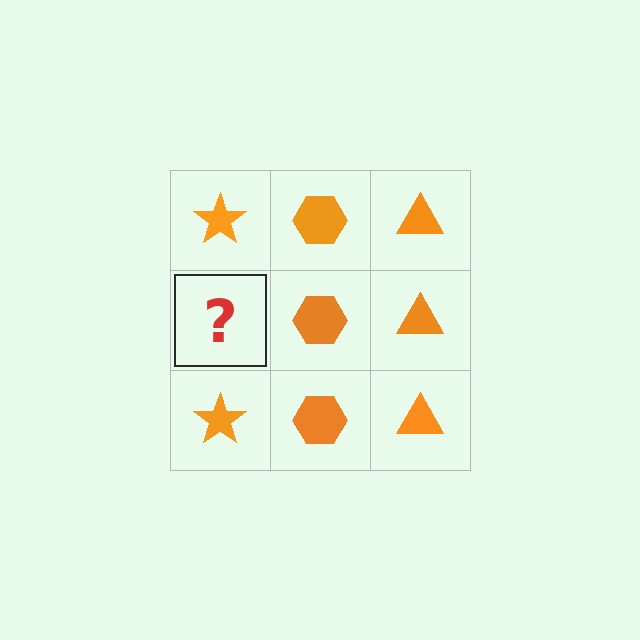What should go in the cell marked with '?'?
The missing cell should contain an orange star.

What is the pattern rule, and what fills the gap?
The rule is that each column has a consistent shape. The gap should be filled with an orange star.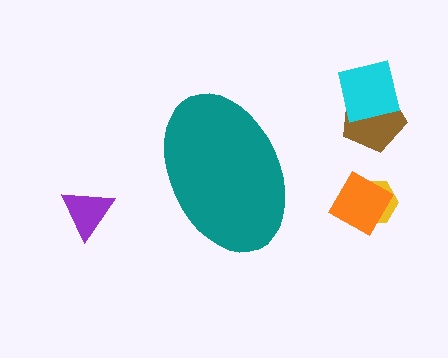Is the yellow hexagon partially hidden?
No, the yellow hexagon is fully visible.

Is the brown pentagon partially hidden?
No, the brown pentagon is fully visible.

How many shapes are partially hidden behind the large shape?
0 shapes are partially hidden.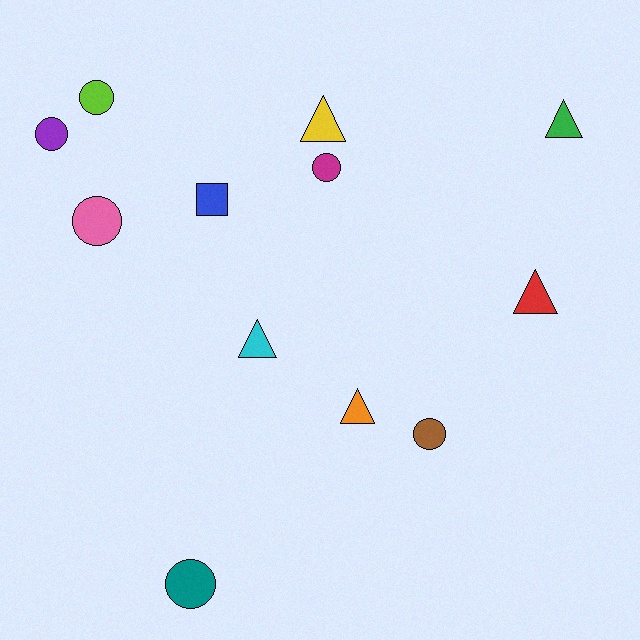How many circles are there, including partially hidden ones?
There are 6 circles.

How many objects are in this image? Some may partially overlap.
There are 12 objects.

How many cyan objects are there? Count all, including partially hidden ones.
There is 1 cyan object.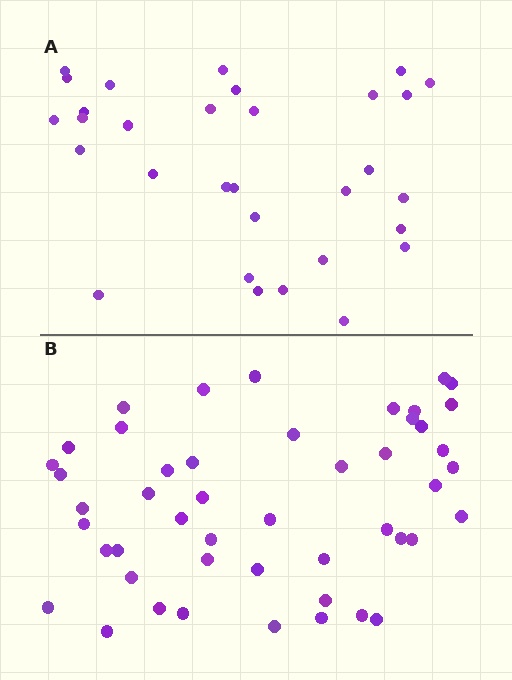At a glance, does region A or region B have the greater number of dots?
Region B (the bottom region) has more dots.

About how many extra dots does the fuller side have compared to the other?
Region B has approximately 15 more dots than region A.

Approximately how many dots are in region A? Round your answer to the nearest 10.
About 30 dots. (The exact count is 31, which rounds to 30.)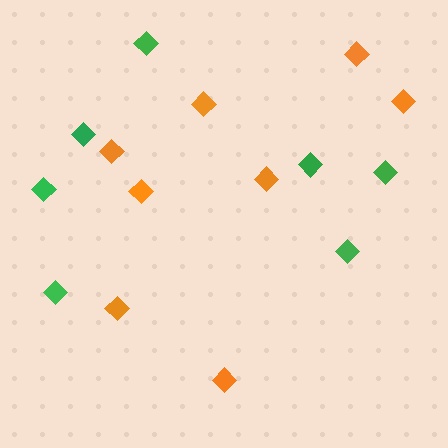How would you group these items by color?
There are 2 groups: one group of green diamonds (7) and one group of orange diamonds (8).